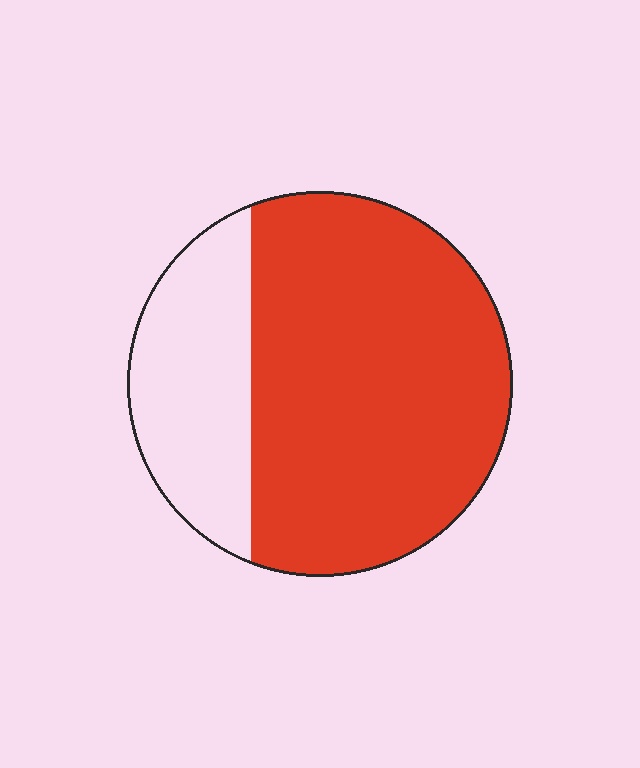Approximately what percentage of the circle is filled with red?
Approximately 70%.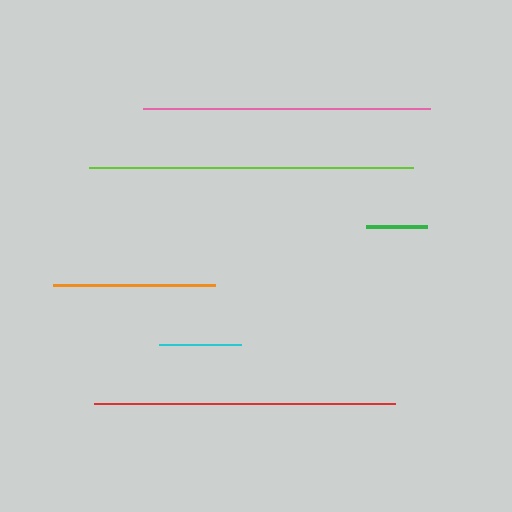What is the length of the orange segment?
The orange segment is approximately 163 pixels long.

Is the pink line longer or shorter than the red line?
The red line is longer than the pink line.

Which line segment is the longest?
The lime line is the longest at approximately 324 pixels.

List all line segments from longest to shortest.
From longest to shortest: lime, red, pink, orange, cyan, green.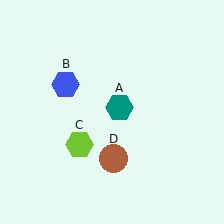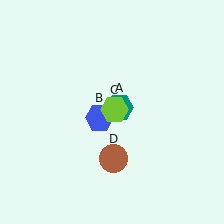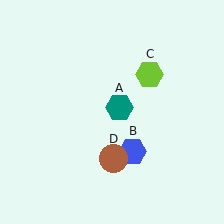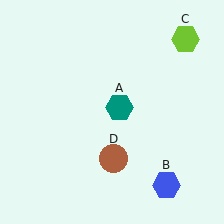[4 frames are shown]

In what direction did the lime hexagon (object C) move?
The lime hexagon (object C) moved up and to the right.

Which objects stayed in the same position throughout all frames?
Teal hexagon (object A) and brown circle (object D) remained stationary.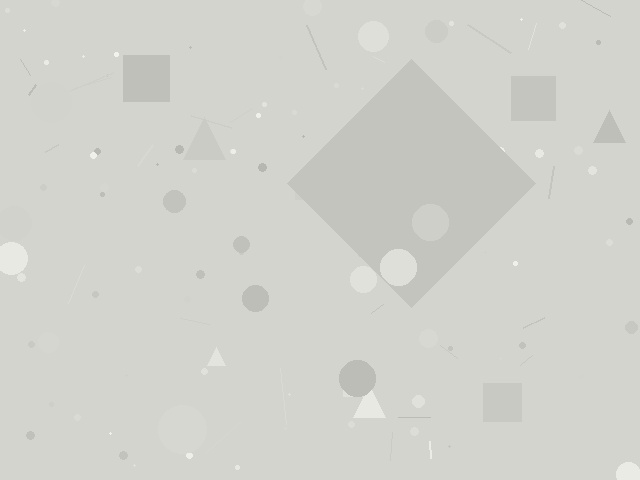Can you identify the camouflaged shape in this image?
The camouflaged shape is a diamond.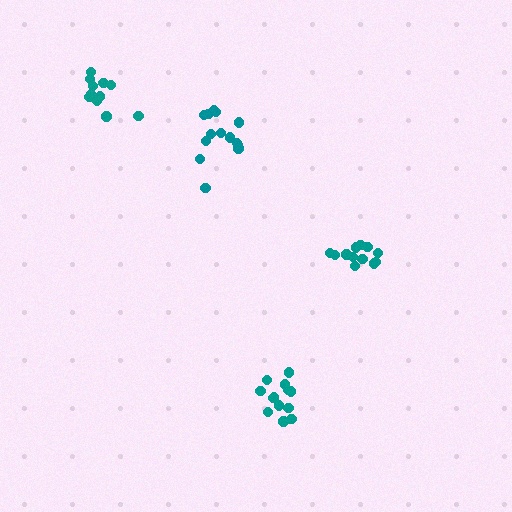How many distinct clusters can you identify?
There are 4 distinct clusters.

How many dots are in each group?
Group 1: 12 dots, Group 2: 13 dots, Group 3: 14 dots, Group 4: 13 dots (52 total).